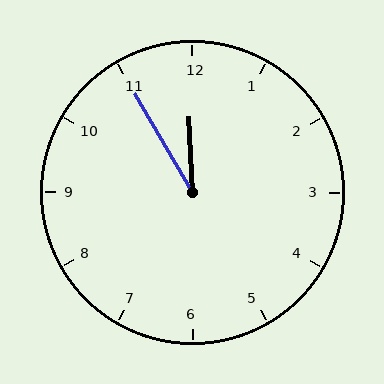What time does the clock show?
11:55.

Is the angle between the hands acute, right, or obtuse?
It is acute.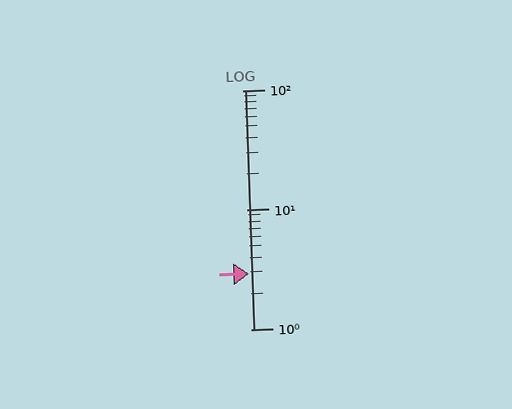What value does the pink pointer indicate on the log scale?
The pointer indicates approximately 2.9.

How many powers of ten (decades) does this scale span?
The scale spans 2 decades, from 1 to 100.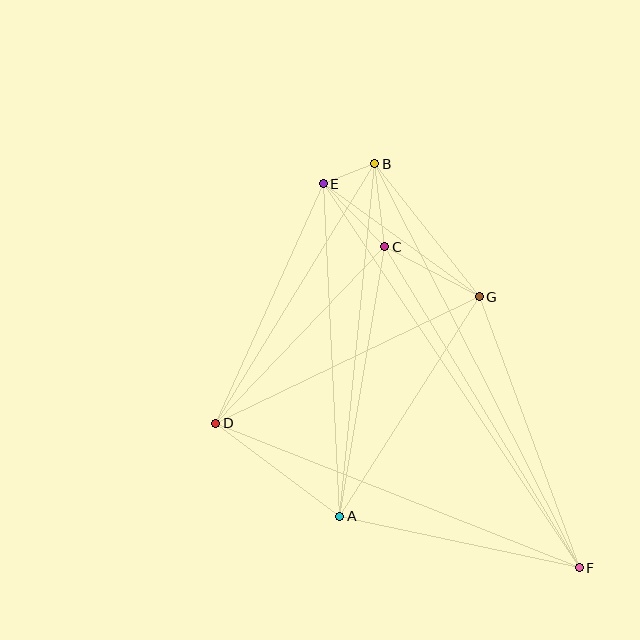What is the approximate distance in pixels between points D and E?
The distance between D and E is approximately 263 pixels.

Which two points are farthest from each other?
Points E and F are farthest from each other.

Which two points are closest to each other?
Points B and E are closest to each other.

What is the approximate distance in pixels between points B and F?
The distance between B and F is approximately 453 pixels.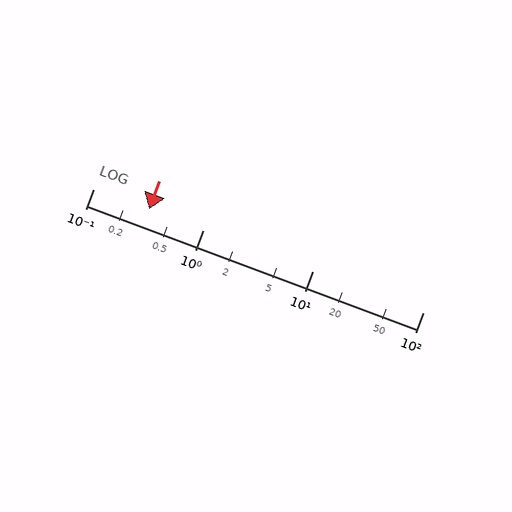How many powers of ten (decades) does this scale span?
The scale spans 3 decades, from 0.1 to 100.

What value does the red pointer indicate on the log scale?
The pointer indicates approximately 0.32.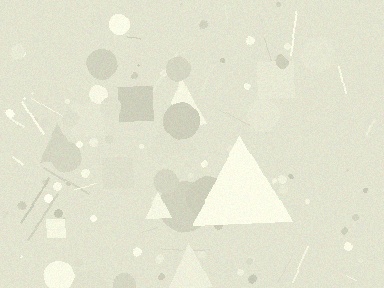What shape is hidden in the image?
A triangle is hidden in the image.